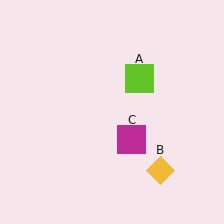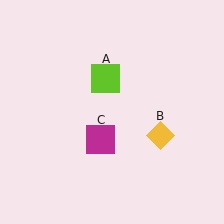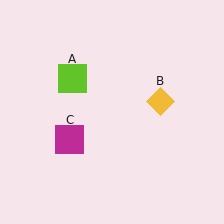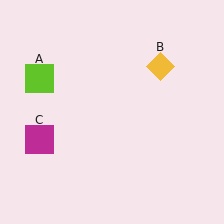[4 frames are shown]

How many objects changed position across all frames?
3 objects changed position: lime square (object A), yellow diamond (object B), magenta square (object C).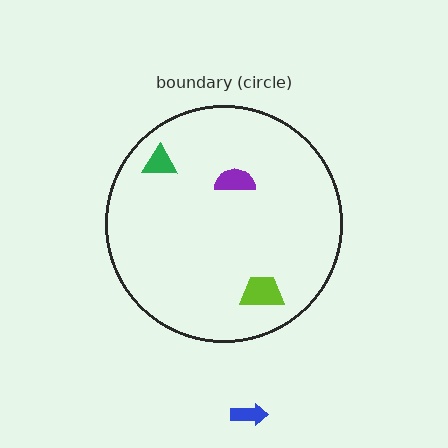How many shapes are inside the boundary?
3 inside, 1 outside.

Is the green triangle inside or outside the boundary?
Inside.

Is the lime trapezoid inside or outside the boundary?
Inside.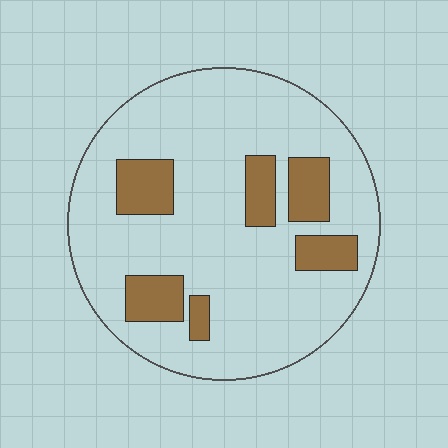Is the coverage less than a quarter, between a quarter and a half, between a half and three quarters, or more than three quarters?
Less than a quarter.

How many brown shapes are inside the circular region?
6.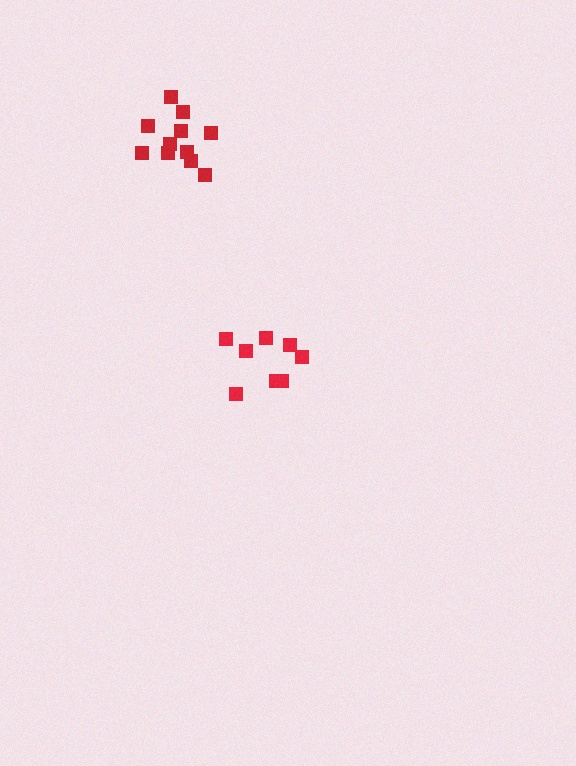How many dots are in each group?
Group 1: 11 dots, Group 2: 9 dots (20 total).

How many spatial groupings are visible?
There are 2 spatial groupings.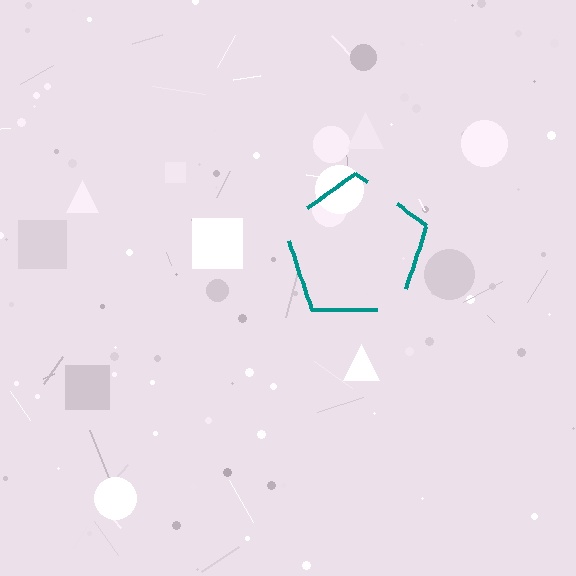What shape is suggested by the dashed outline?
The dashed outline suggests a pentagon.